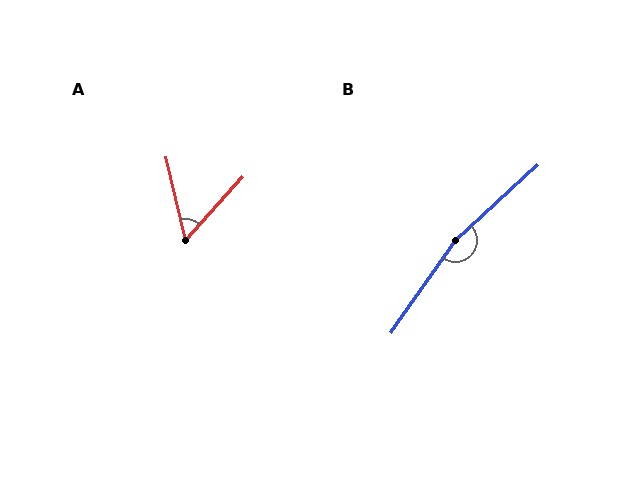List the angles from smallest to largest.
A (56°), B (167°).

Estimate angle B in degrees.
Approximately 167 degrees.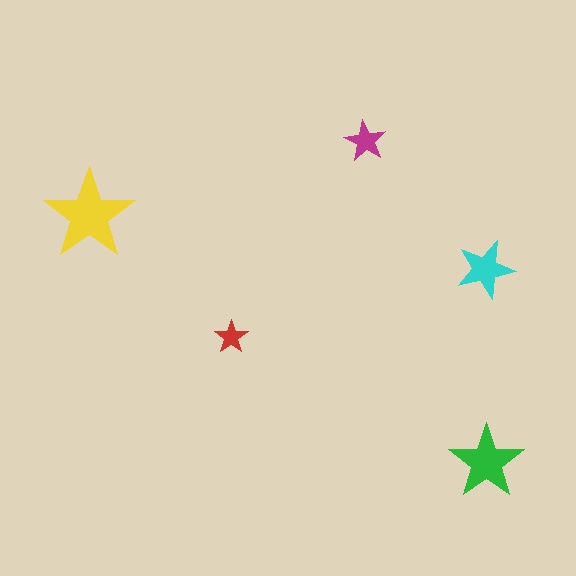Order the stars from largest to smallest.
the yellow one, the green one, the cyan one, the magenta one, the red one.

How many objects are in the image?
There are 5 objects in the image.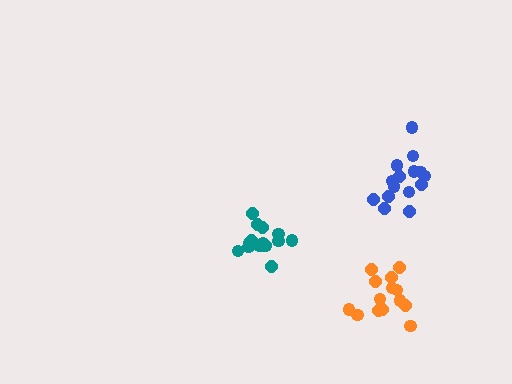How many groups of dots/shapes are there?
There are 3 groups.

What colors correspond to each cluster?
The clusters are colored: orange, teal, blue.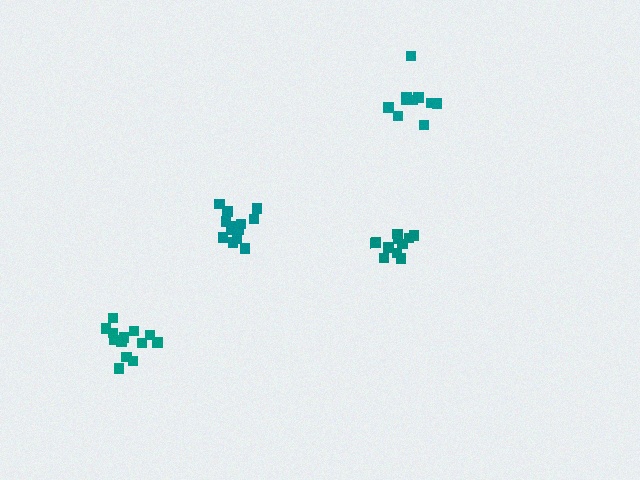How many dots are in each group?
Group 1: 13 dots, Group 2: 10 dots, Group 3: 10 dots, Group 4: 13 dots (46 total).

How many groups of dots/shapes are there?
There are 4 groups.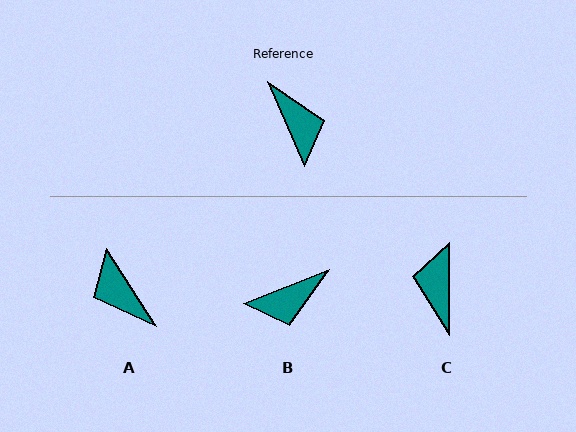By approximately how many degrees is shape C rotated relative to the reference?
Approximately 156 degrees counter-clockwise.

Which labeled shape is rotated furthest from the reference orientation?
A, about 171 degrees away.